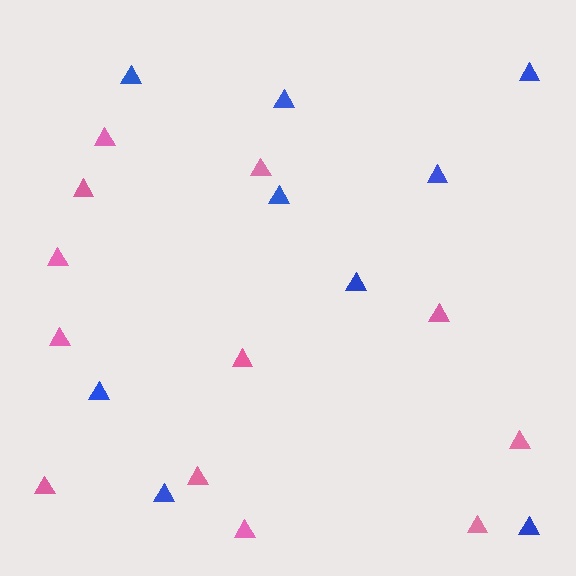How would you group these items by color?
There are 2 groups: one group of blue triangles (9) and one group of pink triangles (12).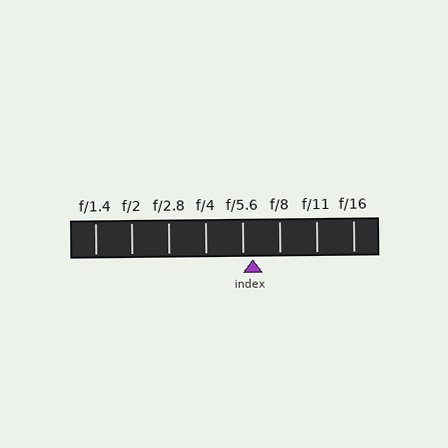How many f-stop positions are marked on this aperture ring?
There are 8 f-stop positions marked.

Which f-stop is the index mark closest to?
The index mark is closest to f/5.6.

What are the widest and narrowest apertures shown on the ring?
The widest aperture shown is f/1.4 and the narrowest is f/16.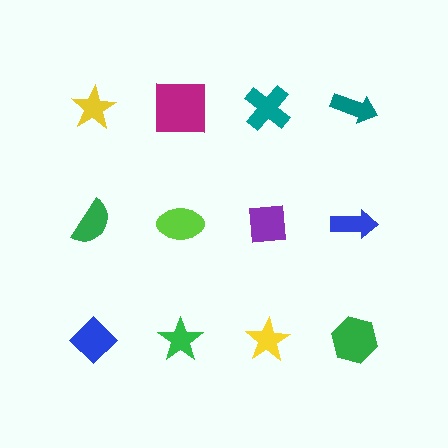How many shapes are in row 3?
4 shapes.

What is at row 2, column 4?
A blue arrow.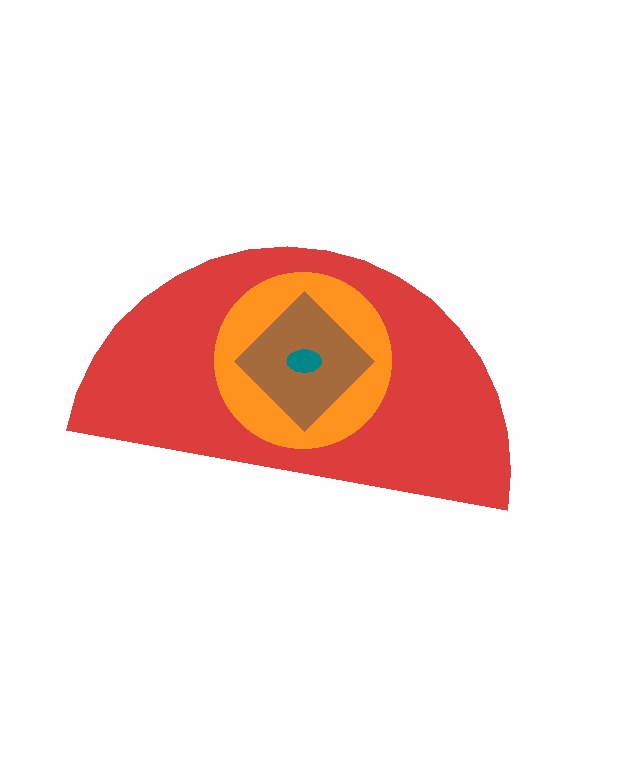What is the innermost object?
The teal ellipse.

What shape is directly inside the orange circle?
The brown diamond.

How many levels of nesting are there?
4.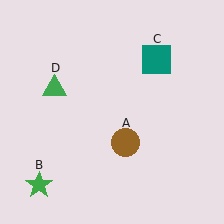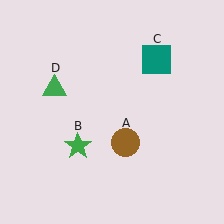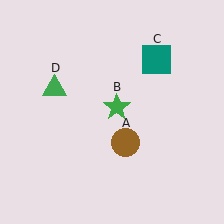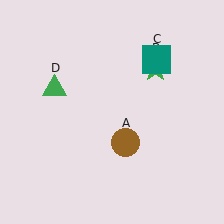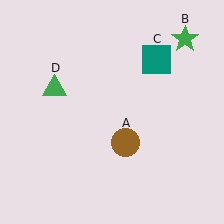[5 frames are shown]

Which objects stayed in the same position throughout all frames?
Brown circle (object A) and teal square (object C) and green triangle (object D) remained stationary.